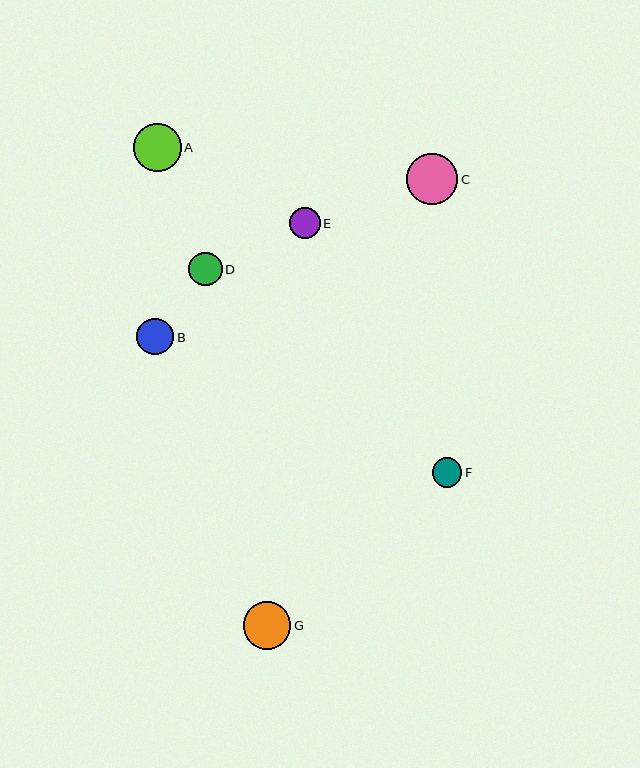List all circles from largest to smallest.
From largest to smallest: C, A, G, B, D, E, F.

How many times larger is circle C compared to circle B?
Circle C is approximately 1.4 times the size of circle B.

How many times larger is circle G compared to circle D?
Circle G is approximately 1.4 times the size of circle D.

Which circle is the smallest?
Circle F is the smallest with a size of approximately 30 pixels.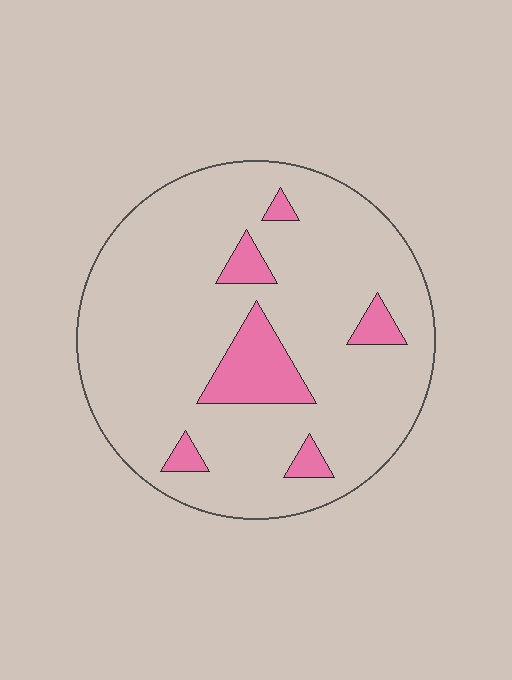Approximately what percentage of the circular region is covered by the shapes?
Approximately 10%.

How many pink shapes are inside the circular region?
6.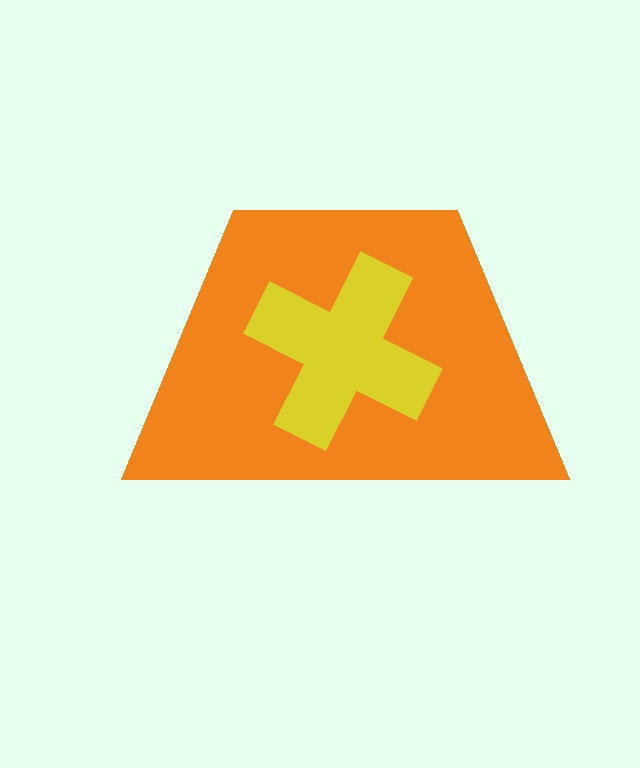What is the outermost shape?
The orange trapezoid.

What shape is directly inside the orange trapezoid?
The yellow cross.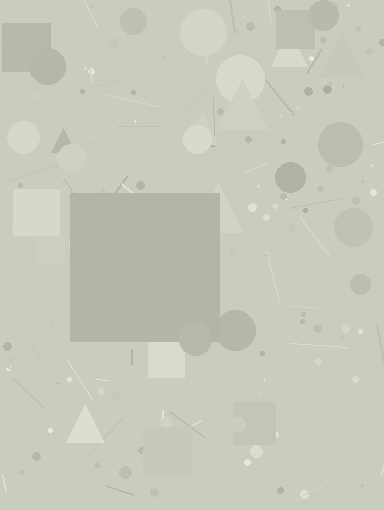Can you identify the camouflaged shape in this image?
The camouflaged shape is a square.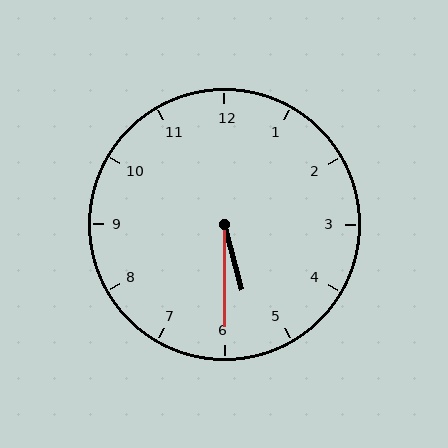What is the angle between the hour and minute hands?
Approximately 15 degrees.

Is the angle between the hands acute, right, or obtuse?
It is acute.